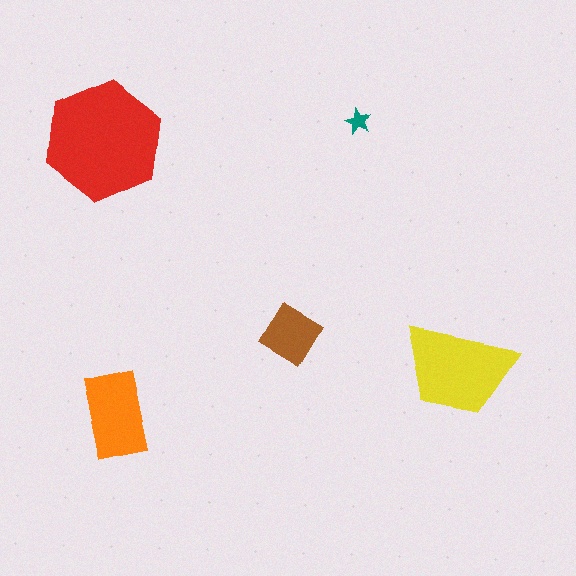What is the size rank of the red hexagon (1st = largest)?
1st.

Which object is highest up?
The teal star is topmost.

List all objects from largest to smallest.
The red hexagon, the yellow trapezoid, the orange rectangle, the brown diamond, the teal star.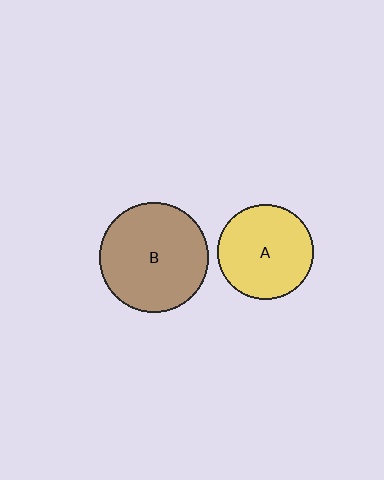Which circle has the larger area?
Circle B (brown).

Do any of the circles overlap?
No, none of the circles overlap.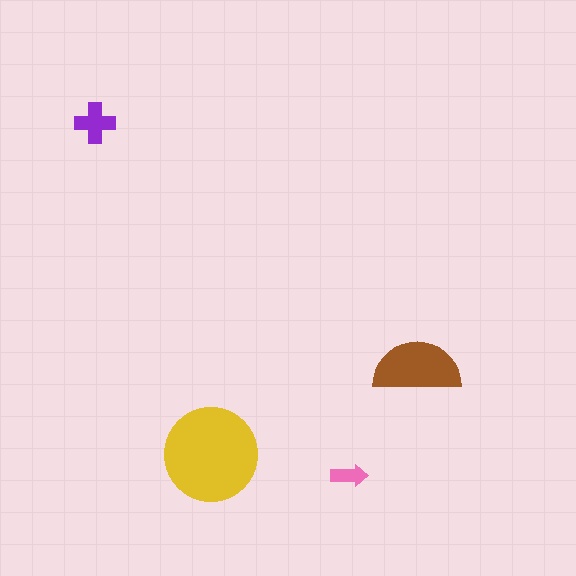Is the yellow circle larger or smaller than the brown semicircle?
Larger.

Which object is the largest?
The yellow circle.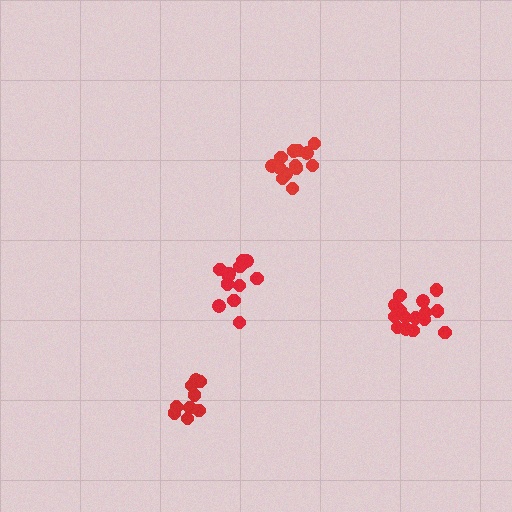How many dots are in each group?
Group 1: 15 dots, Group 2: 13 dots, Group 3: 9 dots, Group 4: 12 dots (49 total).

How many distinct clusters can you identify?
There are 4 distinct clusters.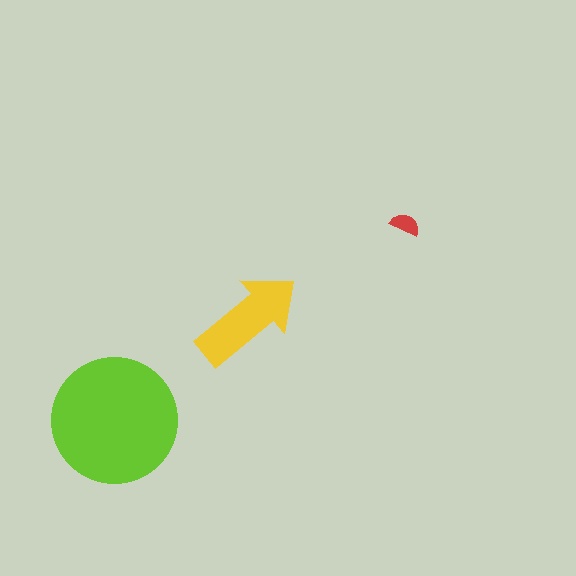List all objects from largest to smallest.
The lime circle, the yellow arrow, the red semicircle.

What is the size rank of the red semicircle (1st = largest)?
3rd.